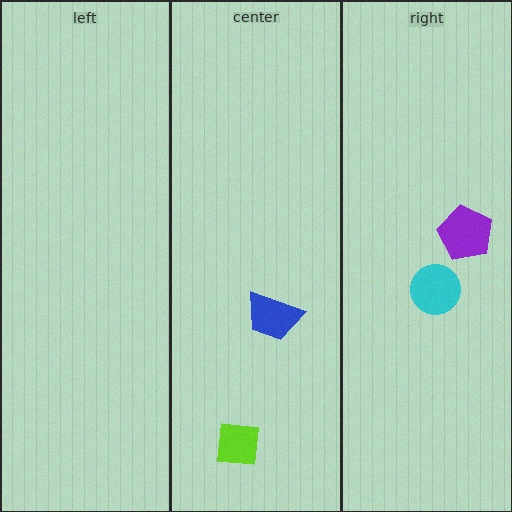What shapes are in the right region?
The purple pentagon, the cyan circle.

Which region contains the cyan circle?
The right region.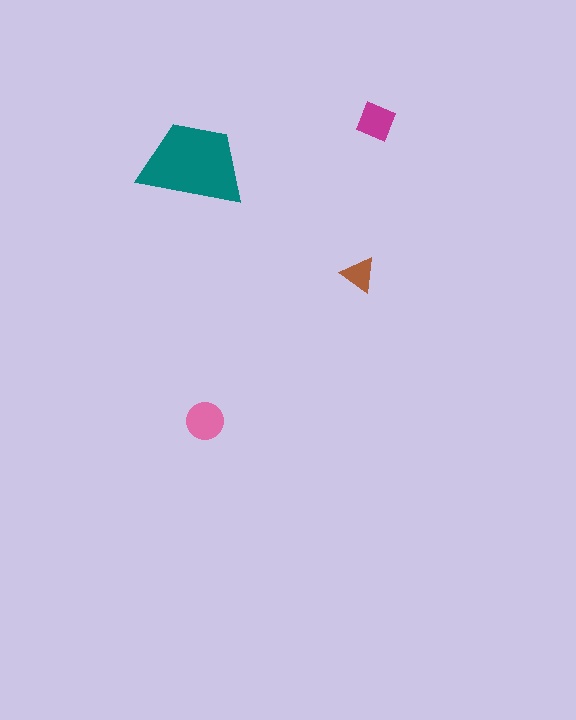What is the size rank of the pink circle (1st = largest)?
2nd.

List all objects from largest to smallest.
The teal trapezoid, the pink circle, the magenta square, the brown triangle.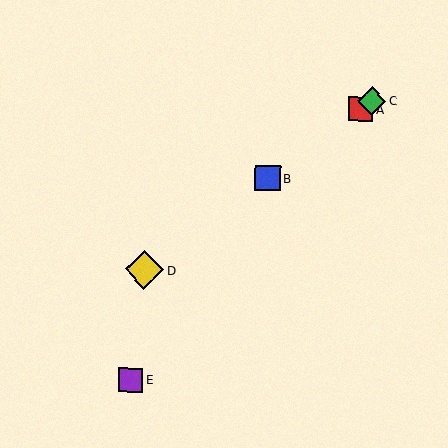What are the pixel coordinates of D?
Object D is at (144, 270).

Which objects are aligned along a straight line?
Objects A, B, C, D are aligned along a straight line.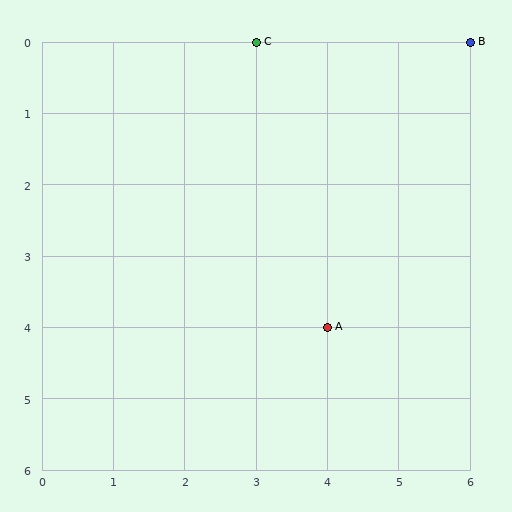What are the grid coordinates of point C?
Point C is at grid coordinates (3, 0).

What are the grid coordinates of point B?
Point B is at grid coordinates (6, 0).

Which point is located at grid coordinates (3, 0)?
Point C is at (3, 0).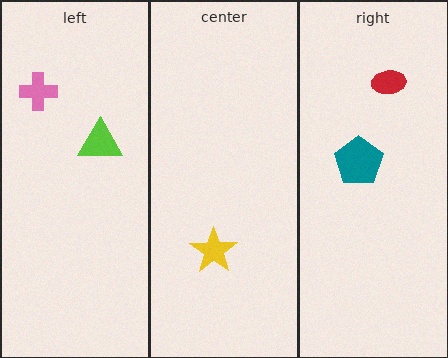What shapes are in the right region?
The red ellipse, the teal pentagon.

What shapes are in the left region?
The pink cross, the lime triangle.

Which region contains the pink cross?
The left region.